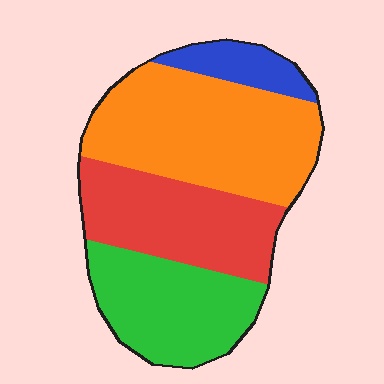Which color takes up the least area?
Blue, at roughly 10%.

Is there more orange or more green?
Orange.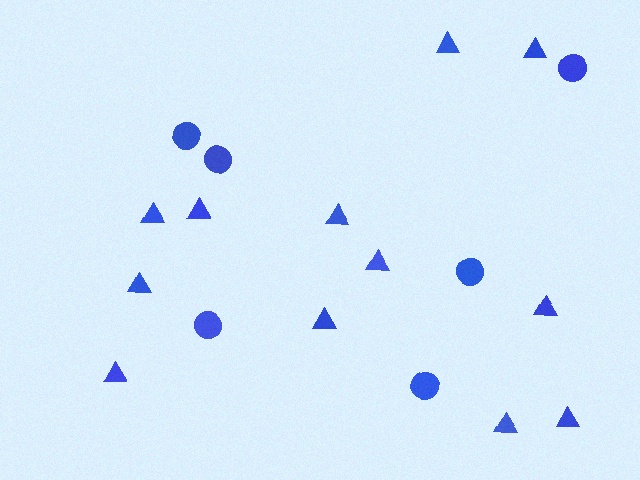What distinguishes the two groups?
There are 2 groups: one group of triangles (12) and one group of circles (6).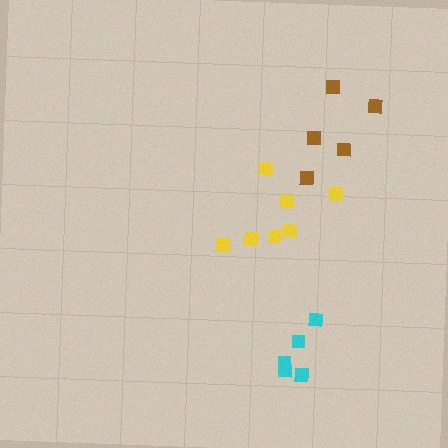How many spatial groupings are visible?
There are 3 spatial groupings.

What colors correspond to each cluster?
The clusters are colored: yellow, cyan, brown.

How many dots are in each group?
Group 1: 7 dots, Group 2: 5 dots, Group 3: 5 dots (17 total).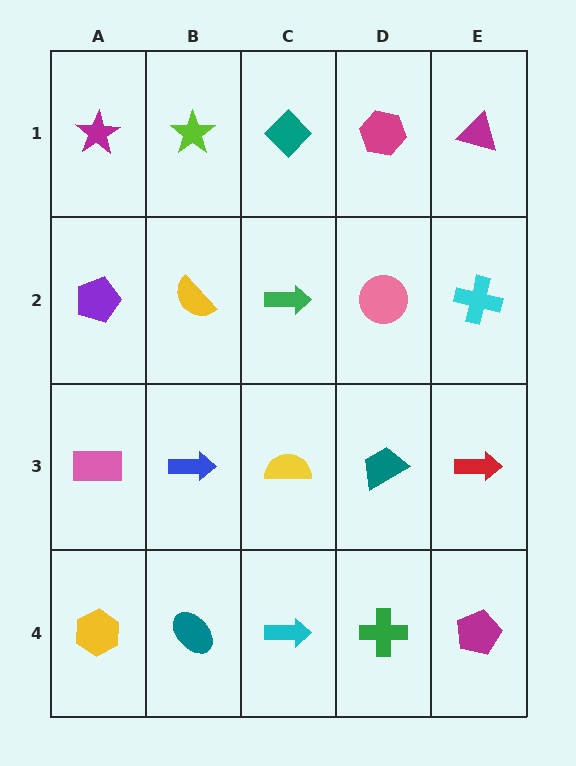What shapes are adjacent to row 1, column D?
A pink circle (row 2, column D), a teal diamond (row 1, column C), a magenta triangle (row 1, column E).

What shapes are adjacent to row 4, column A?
A pink rectangle (row 3, column A), a teal ellipse (row 4, column B).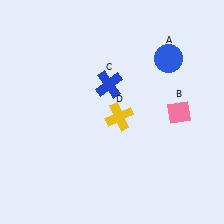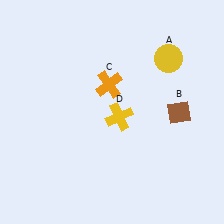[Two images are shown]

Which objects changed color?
A changed from blue to yellow. B changed from pink to brown. C changed from blue to orange.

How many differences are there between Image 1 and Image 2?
There are 3 differences between the two images.